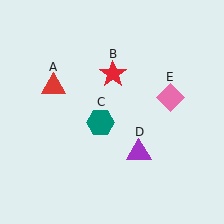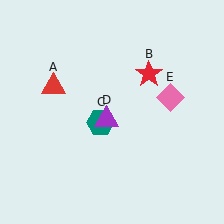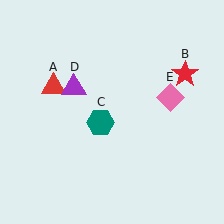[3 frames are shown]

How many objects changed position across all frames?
2 objects changed position: red star (object B), purple triangle (object D).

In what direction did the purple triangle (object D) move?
The purple triangle (object D) moved up and to the left.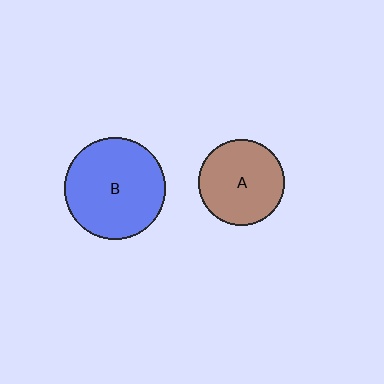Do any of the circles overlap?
No, none of the circles overlap.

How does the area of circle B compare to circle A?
Approximately 1.4 times.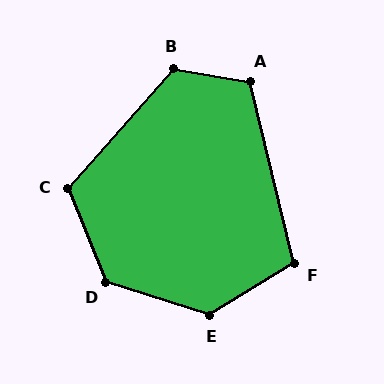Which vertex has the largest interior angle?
E, at approximately 131 degrees.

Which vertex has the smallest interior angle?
F, at approximately 108 degrees.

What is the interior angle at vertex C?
Approximately 116 degrees (obtuse).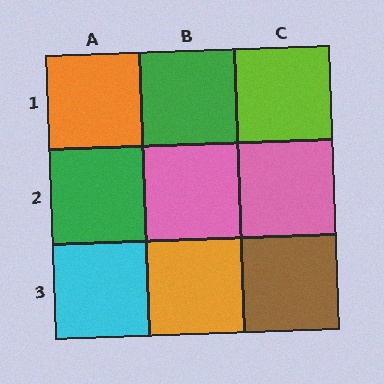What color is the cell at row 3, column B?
Orange.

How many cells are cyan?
1 cell is cyan.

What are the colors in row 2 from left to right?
Green, pink, pink.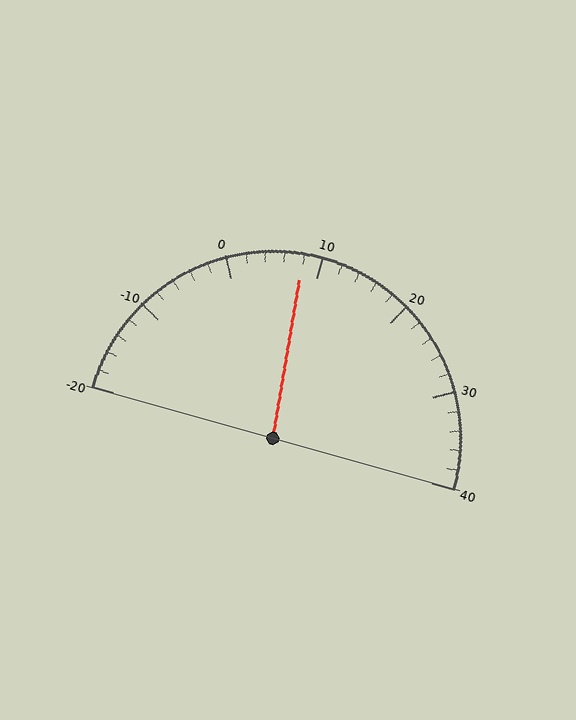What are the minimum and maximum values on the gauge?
The gauge ranges from -20 to 40.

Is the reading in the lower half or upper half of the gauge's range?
The reading is in the lower half of the range (-20 to 40).